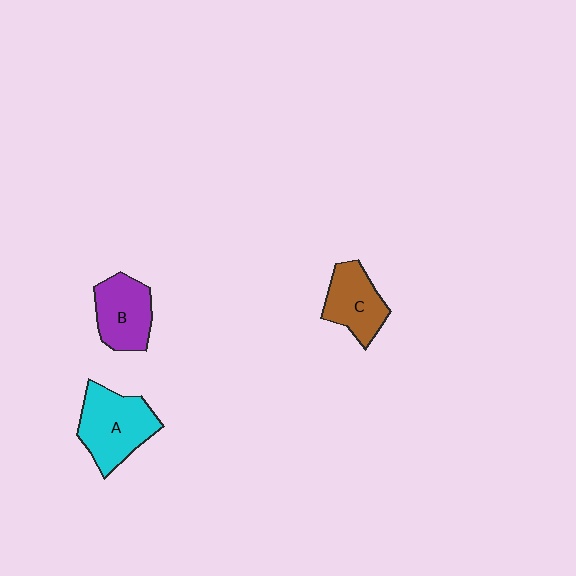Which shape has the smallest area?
Shape C (brown).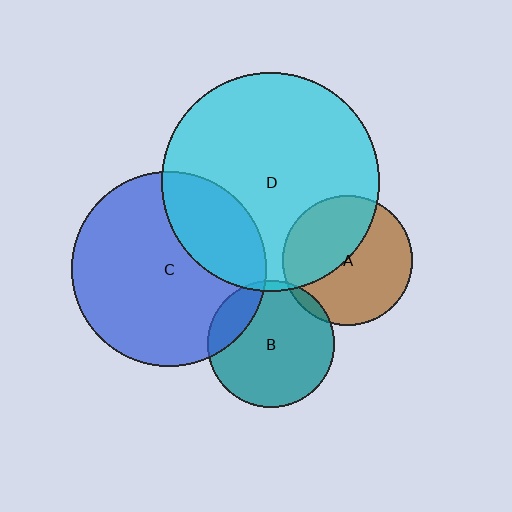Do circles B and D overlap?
Yes.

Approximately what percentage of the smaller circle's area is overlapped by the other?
Approximately 5%.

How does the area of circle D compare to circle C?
Approximately 1.3 times.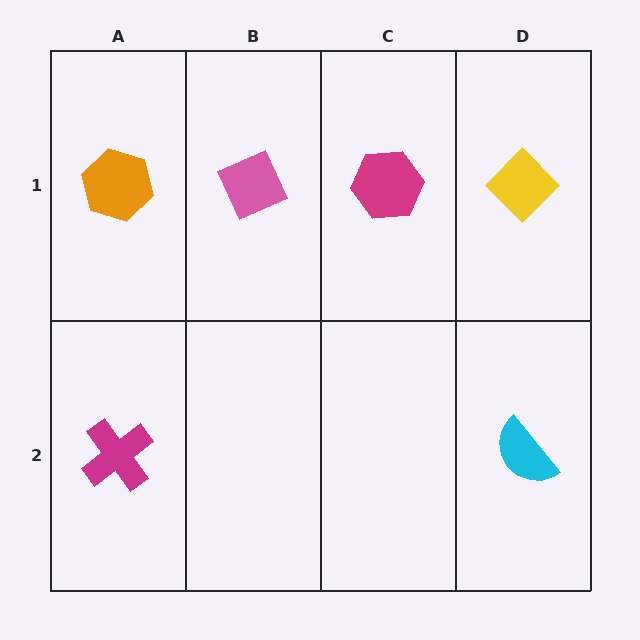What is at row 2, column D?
A cyan semicircle.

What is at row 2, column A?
A magenta cross.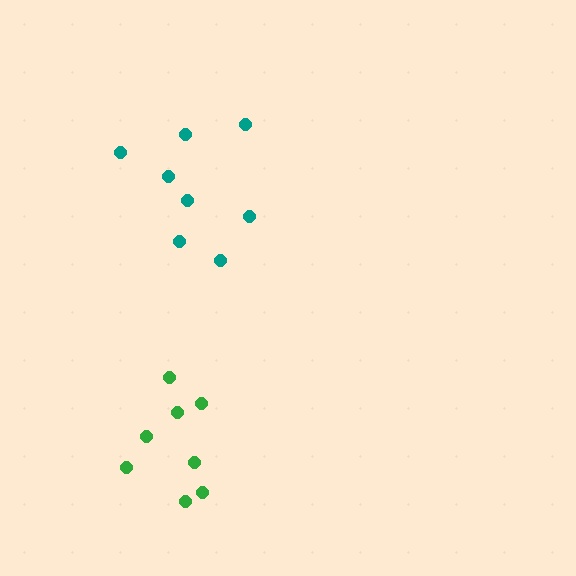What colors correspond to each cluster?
The clusters are colored: teal, green.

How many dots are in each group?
Group 1: 8 dots, Group 2: 8 dots (16 total).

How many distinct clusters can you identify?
There are 2 distinct clusters.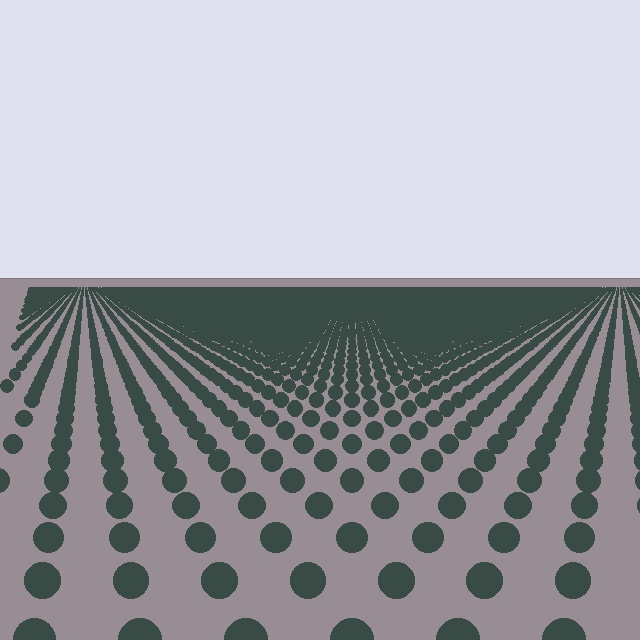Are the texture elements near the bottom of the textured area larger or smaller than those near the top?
Larger. Near the bottom, elements are closer to the viewer and appear at a bigger on-screen size.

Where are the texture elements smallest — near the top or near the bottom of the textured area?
Near the top.